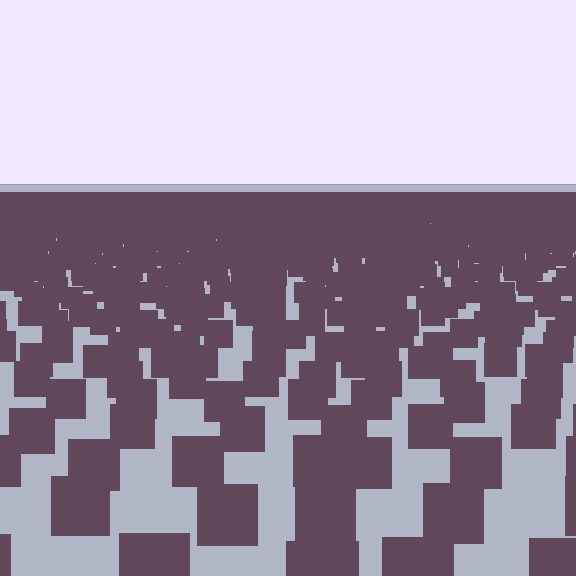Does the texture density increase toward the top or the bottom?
Density increases toward the top.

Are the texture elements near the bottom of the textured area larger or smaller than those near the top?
Larger. Near the bottom, elements are closer to the viewer and appear at a bigger on-screen size.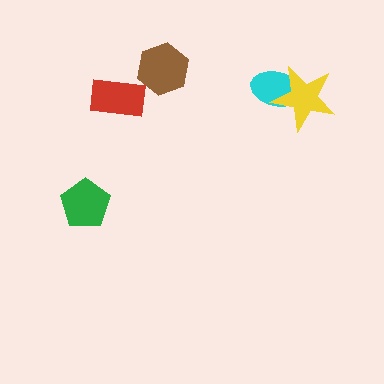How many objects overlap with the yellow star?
1 object overlaps with the yellow star.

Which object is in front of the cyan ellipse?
The yellow star is in front of the cyan ellipse.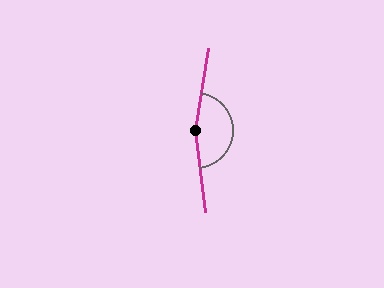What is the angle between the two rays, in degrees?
Approximately 164 degrees.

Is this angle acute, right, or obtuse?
It is obtuse.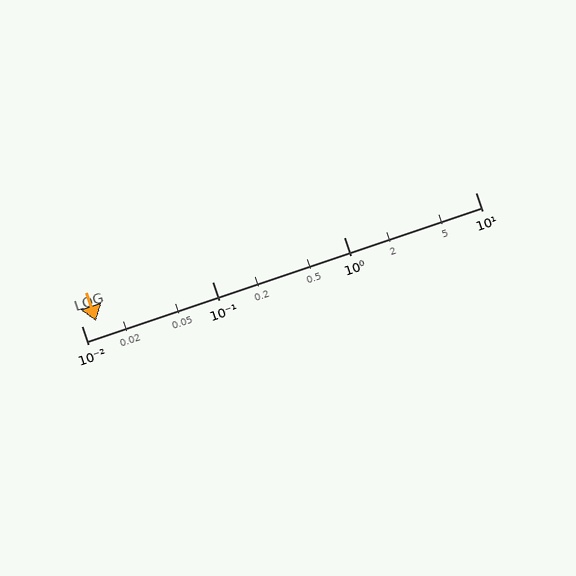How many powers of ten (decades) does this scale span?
The scale spans 3 decades, from 0.01 to 10.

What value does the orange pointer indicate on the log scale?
The pointer indicates approximately 0.013.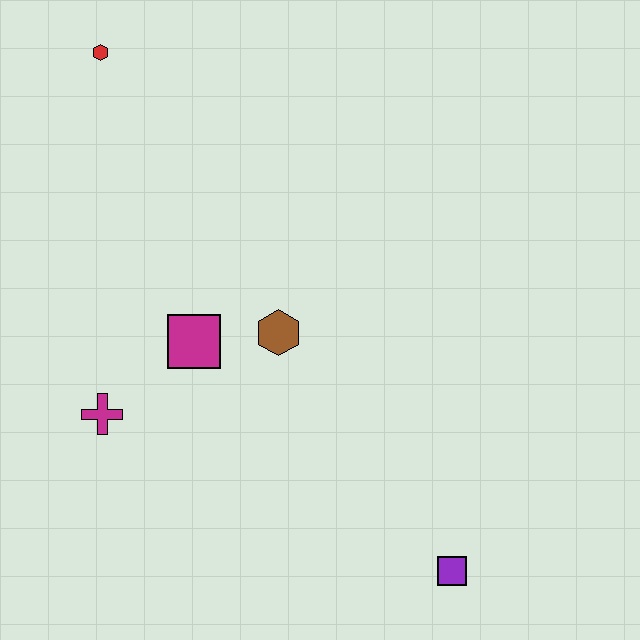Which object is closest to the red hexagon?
The magenta square is closest to the red hexagon.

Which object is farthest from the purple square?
The red hexagon is farthest from the purple square.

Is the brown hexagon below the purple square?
No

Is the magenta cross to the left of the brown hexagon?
Yes